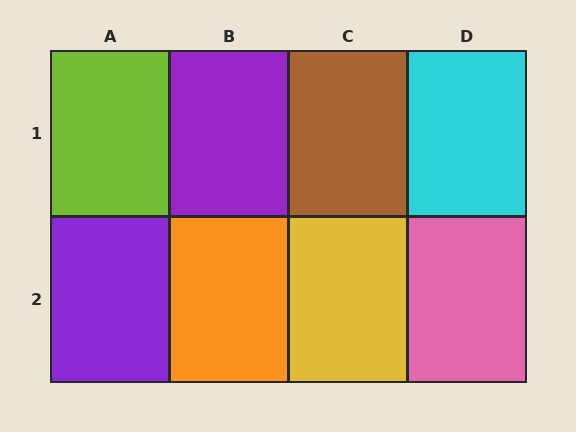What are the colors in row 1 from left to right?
Lime, purple, brown, cyan.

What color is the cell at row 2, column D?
Pink.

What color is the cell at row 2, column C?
Yellow.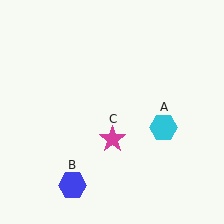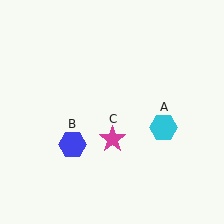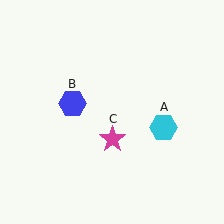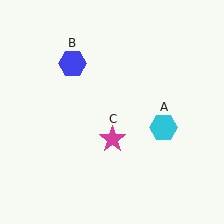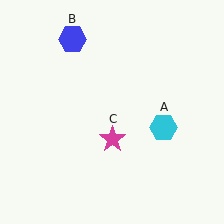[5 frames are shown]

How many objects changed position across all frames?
1 object changed position: blue hexagon (object B).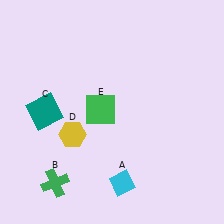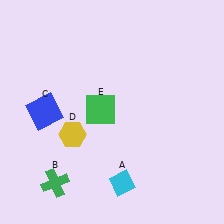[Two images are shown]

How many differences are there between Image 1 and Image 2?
There is 1 difference between the two images.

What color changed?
The square (C) changed from teal in Image 1 to blue in Image 2.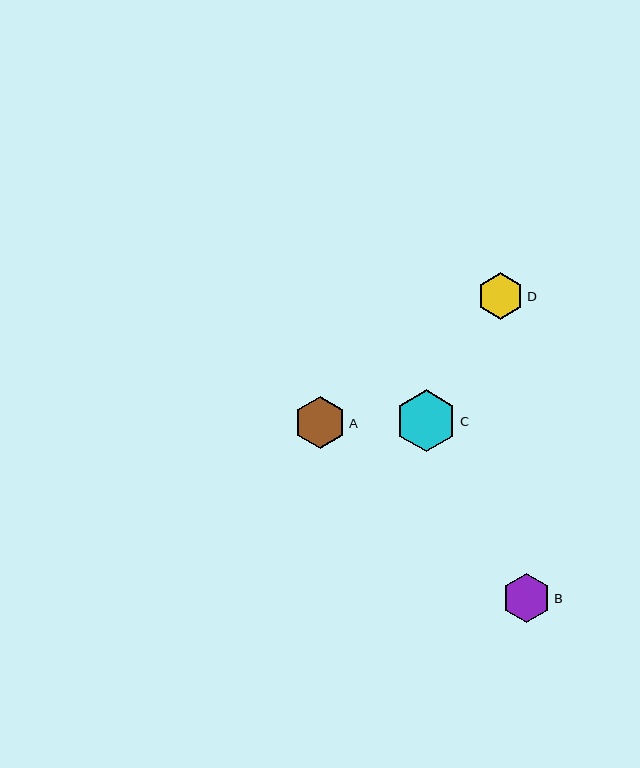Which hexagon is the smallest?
Hexagon D is the smallest with a size of approximately 46 pixels.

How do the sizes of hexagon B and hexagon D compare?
Hexagon B and hexagon D are approximately the same size.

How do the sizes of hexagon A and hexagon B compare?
Hexagon A and hexagon B are approximately the same size.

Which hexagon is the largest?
Hexagon C is the largest with a size of approximately 62 pixels.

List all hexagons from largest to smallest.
From largest to smallest: C, A, B, D.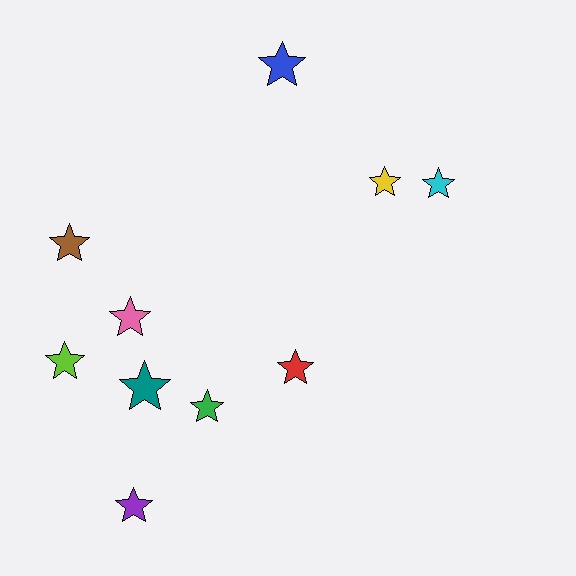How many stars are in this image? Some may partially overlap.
There are 10 stars.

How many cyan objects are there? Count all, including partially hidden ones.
There is 1 cyan object.